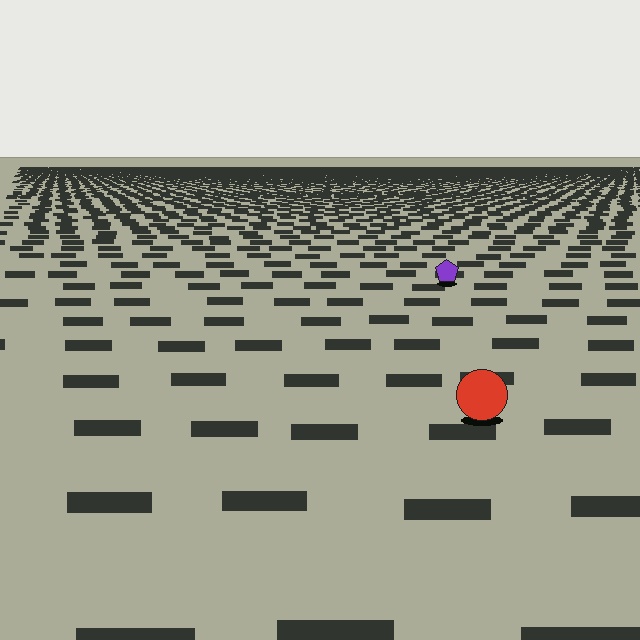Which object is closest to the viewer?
The red circle is closest. The texture marks near it are larger and more spread out.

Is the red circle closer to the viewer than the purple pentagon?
Yes. The red circle is closer — you can tell from the texture gradient: the ground texture is coarser near it.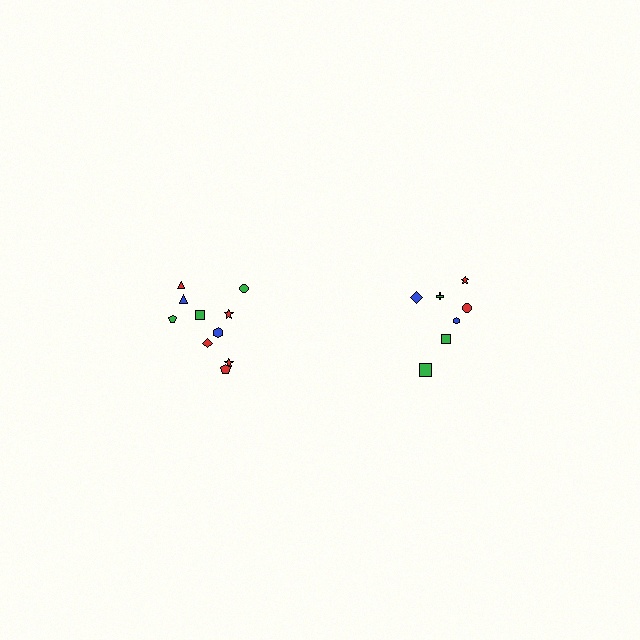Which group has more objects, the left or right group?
The left group.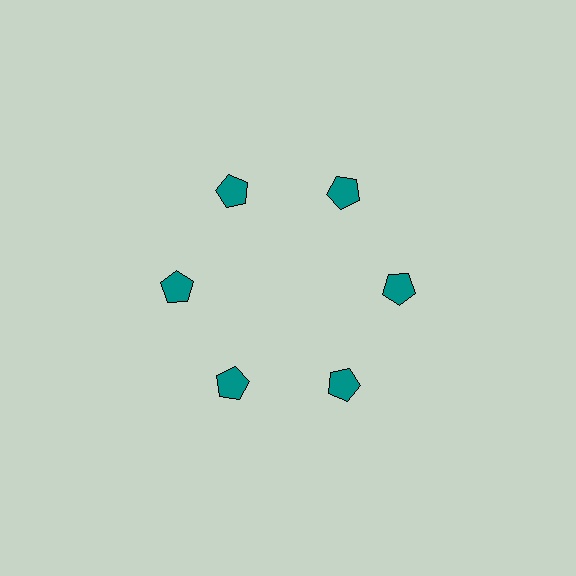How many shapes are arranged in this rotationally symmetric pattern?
There are 6 shapes, arranged in 6 groups of 1.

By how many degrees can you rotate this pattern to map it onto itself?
The pattern maps onto itself every 60 degrees of rotation.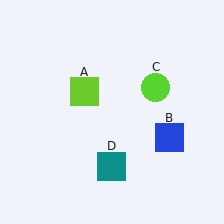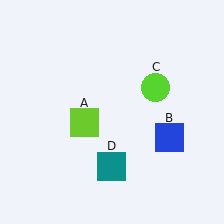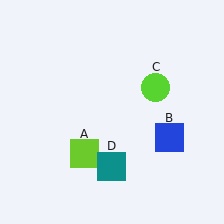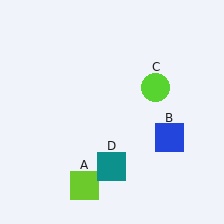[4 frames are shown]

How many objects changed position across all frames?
1 object changed position: lime square (object A).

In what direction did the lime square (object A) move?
The lime square (object A) moved down.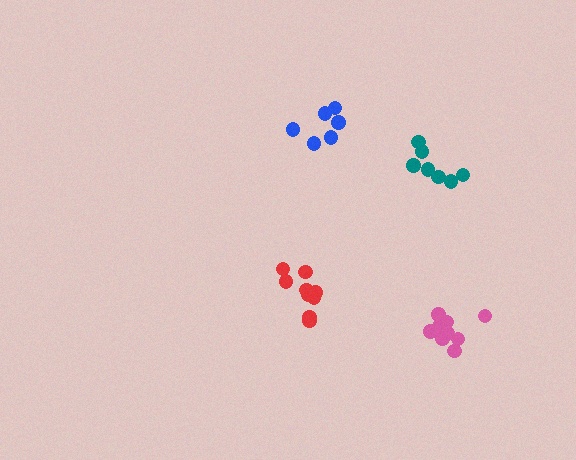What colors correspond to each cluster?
The clusters are colored: red, pink, blue, teal.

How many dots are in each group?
Group 1: 9 dots, Group 2: 9 dots, Group 3: 6 dots, Group 4: 7 dots (31 total).